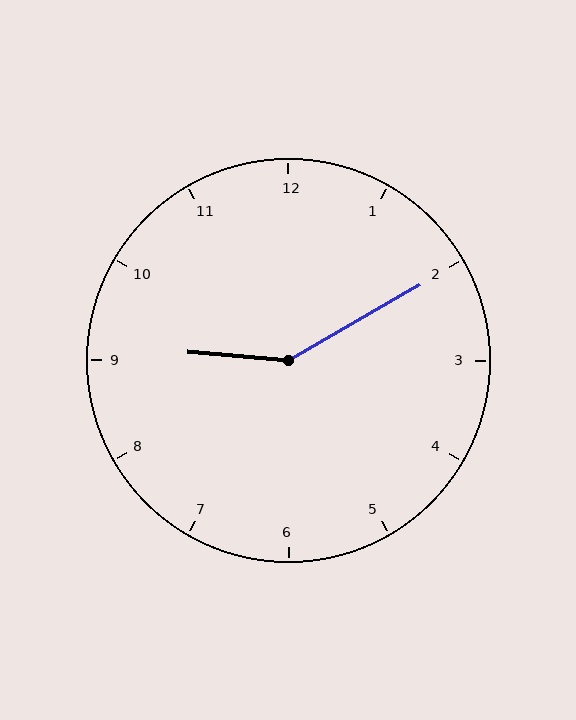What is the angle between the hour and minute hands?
Approximately 145 degrees.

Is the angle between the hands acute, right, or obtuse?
It is obtuse.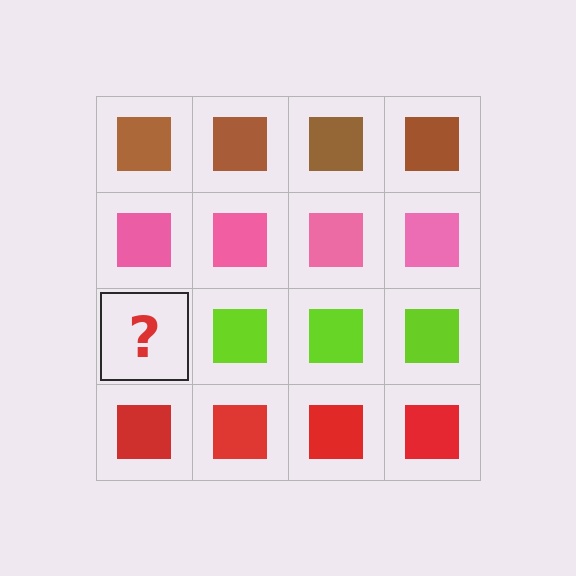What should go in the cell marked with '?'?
The missing cell should contain a lime square.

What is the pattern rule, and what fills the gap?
The rule is that each row has a consistent color. The gap should be filled with a lime square.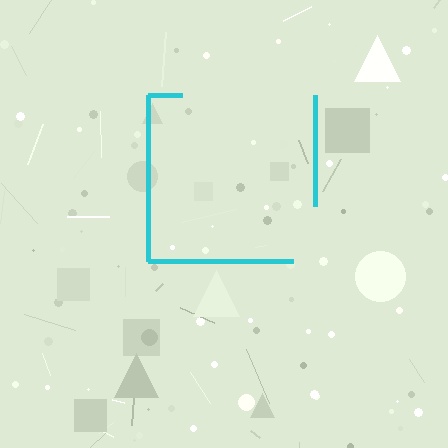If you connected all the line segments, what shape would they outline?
They would outline a square.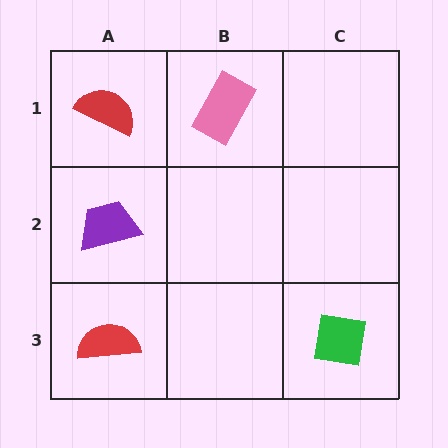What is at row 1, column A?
A red semicircle.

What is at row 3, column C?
A green square.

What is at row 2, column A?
A purple trapezoid.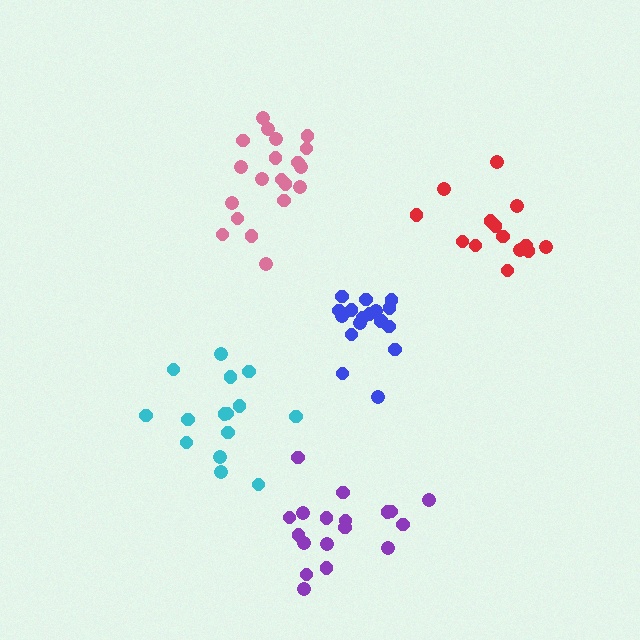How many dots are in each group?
Group 1: 15 dots, Group 2: 14 dots, Group 3: 18 dots, Group 4: 20 dots, Group 5: 18 dots (85 total).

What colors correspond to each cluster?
The clusters are colored: cyan, red, blue, pink, purple.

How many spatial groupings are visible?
There are 5 spatial groupings.